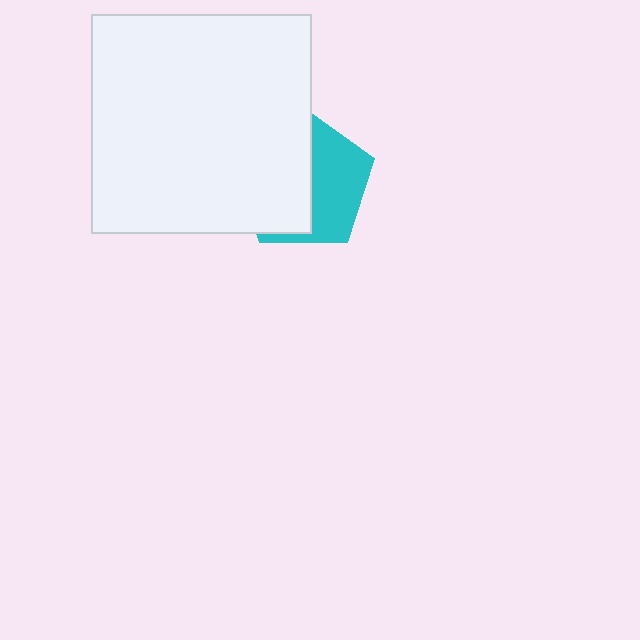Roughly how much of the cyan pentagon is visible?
About half of it is visible (roughly 46%).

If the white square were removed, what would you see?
You would see the complete cyan pentagon.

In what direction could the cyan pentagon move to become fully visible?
The cyan pentagon could move right. That would shift it out from behind the white square entirely.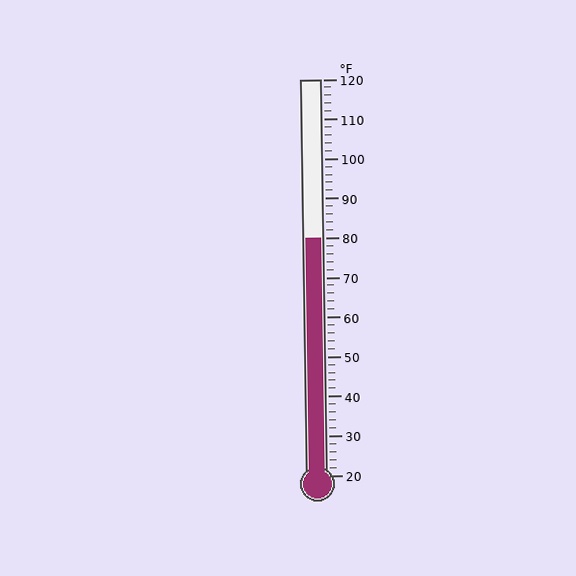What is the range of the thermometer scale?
The thermometer scale ranges from 20°F to 120°F.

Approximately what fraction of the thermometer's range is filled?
The thermometer is filled to approximately 60% of its range.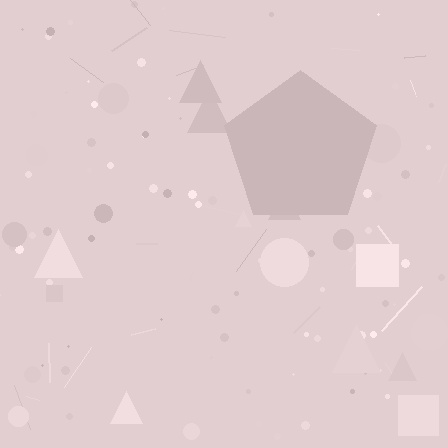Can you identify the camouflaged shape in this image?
The camouflaged shape is a pentagon.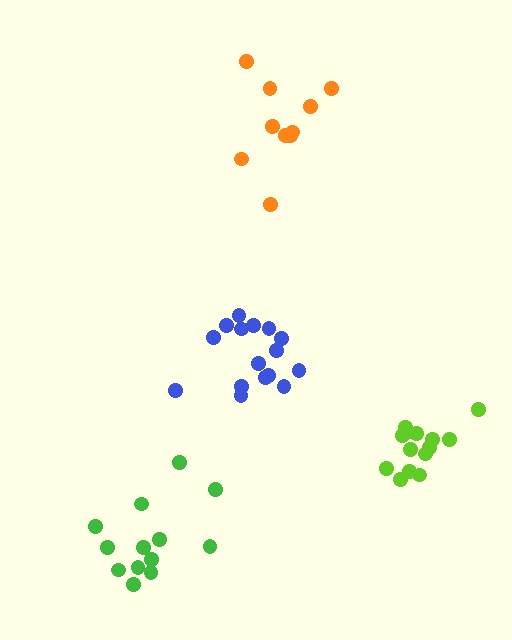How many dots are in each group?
Group 1: 16 dots, Group 2: 14 dots, Group 3: 10 dots, Group 4: 13 dots (53 total).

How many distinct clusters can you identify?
There are 4 distinct clusters.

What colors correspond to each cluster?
The clusters are colored: blue, lime, orange, green.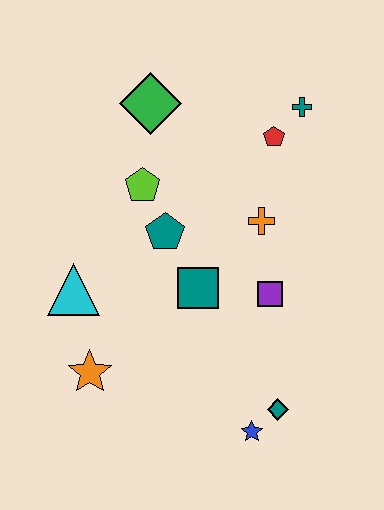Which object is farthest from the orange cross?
The orange star is farthest from the orange cross.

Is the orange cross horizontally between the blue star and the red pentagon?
Yes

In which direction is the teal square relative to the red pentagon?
The teal square is below the red pentagon.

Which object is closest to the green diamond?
The lime pentagon is closest to the green diamond.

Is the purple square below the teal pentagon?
Yes